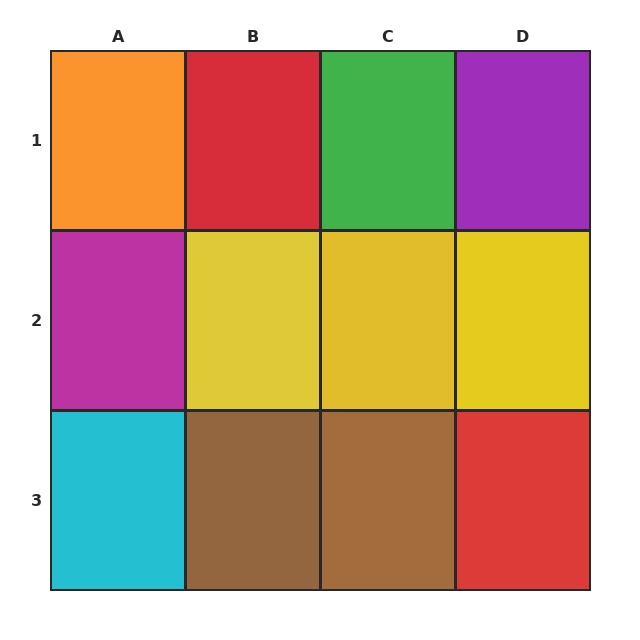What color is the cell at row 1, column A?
Orange.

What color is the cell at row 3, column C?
Brown.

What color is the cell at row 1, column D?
Purple.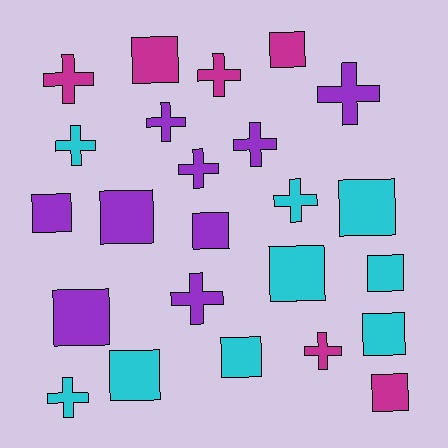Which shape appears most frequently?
Square, with 13 objects.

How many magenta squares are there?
There are 3 magenta squares.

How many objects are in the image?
There are 24 objects.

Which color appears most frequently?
Purple, with 9 objects.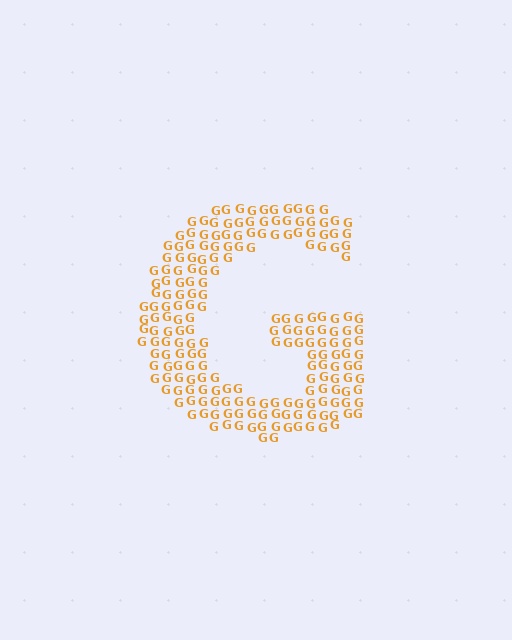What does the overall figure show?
The overall figure shows the letter G.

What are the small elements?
The small elements are letter G's.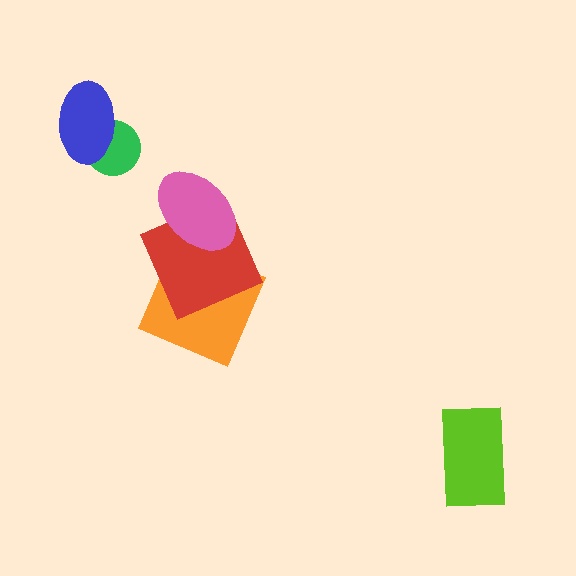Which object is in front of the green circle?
The blue ellipse is in front of the green circle.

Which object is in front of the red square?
The pink ellipse is in front of the red square.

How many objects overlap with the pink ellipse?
1 object overlaps with the pink ellipse.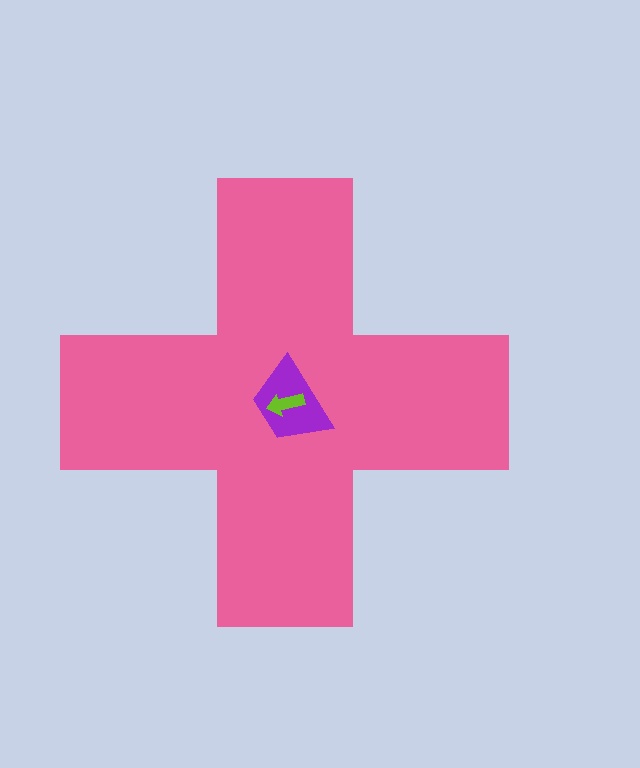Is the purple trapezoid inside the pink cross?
Yes.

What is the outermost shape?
The pink cross.